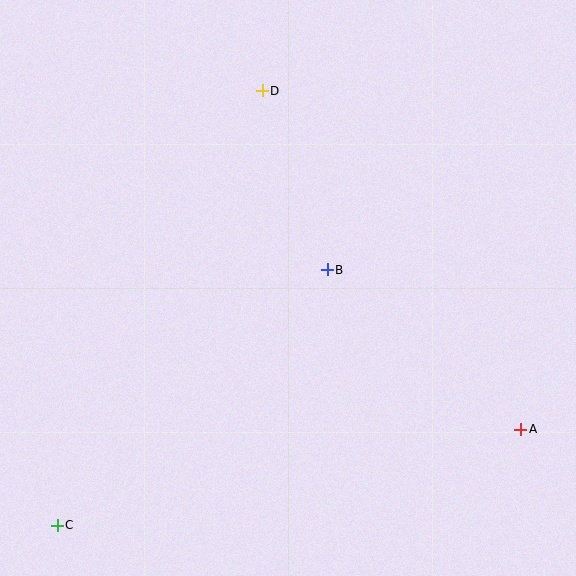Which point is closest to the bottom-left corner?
Point C is closest to the bottom-left corner.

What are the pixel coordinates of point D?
Point D is at (262, 91).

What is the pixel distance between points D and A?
The distance between D and A is 426 pixels.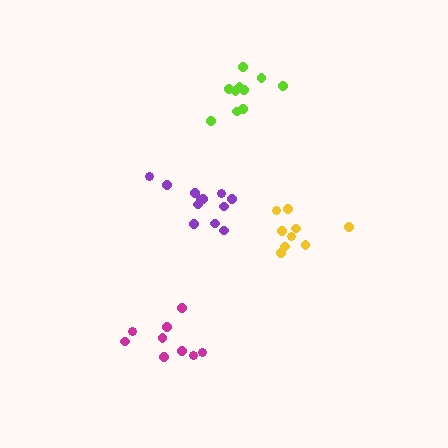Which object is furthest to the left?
The magenta cluster is leftmost.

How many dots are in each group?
Group 1: 10 dots, Group 2: 9 dots, Group 3: 9 dots, Group 4: 12 dots (40 total).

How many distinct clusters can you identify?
There are 4 distinct clusters.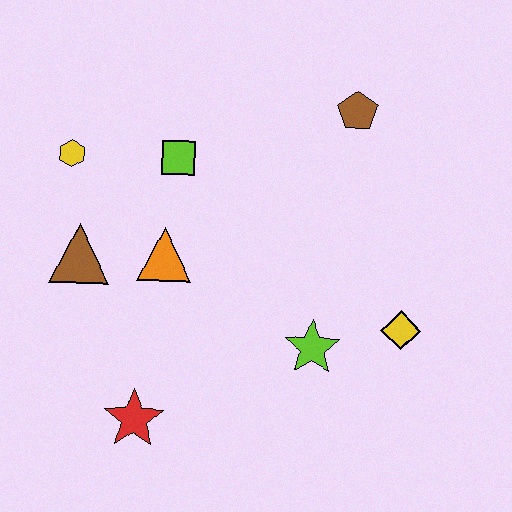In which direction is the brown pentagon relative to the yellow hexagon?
The brown pentagon is to the right of the yellow hexagon.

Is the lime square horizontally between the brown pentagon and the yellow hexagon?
Yes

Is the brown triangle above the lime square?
No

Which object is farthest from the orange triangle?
The yellow diamond is farthest from the orange triangle.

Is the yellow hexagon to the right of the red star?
No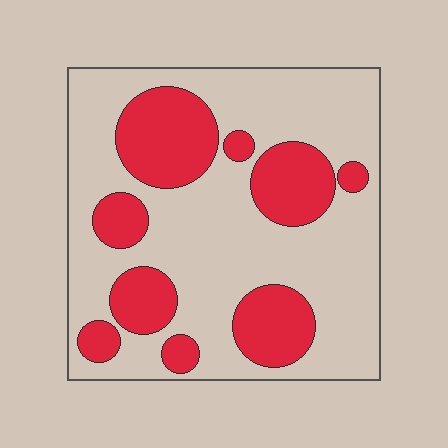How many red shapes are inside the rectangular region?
9.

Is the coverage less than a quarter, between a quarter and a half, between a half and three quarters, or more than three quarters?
Between a quarter and a half.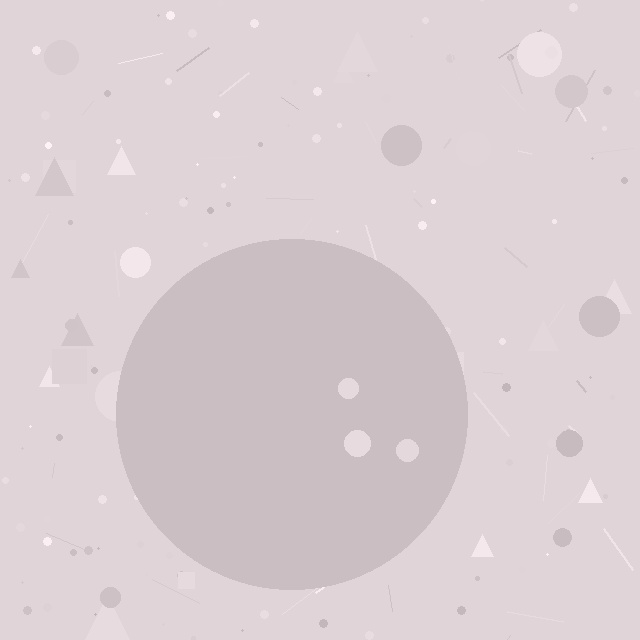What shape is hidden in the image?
A circle is hidden in the image.